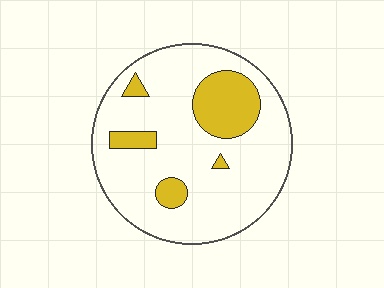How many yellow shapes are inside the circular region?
5.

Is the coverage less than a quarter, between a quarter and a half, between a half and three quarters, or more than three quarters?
Less than a quarter.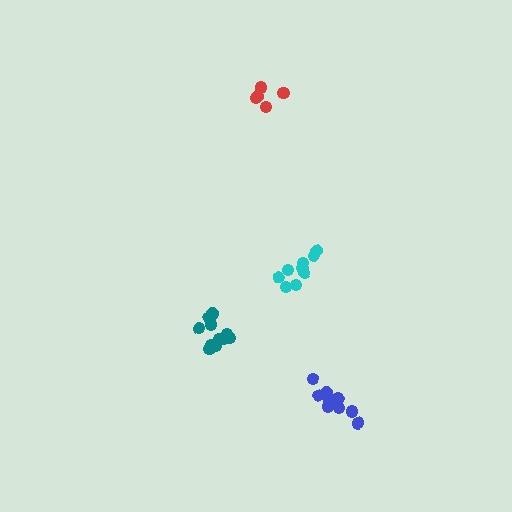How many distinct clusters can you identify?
There are 4 distinct clusters.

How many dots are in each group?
Group 1: 9 dots, Group 2: 11 dots, Group 3: 5 dots, Group 4: 10 dots (35 total).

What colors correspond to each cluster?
The clusters are colored: cyan, teal, red, blue.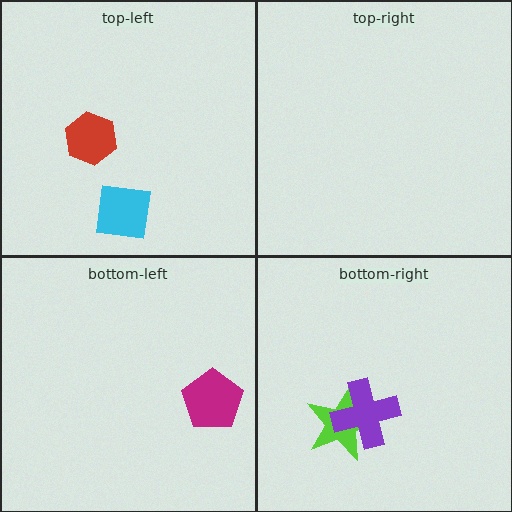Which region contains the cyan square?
The top-left region.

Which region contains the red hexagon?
The top-left region.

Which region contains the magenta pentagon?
The bottom-left region.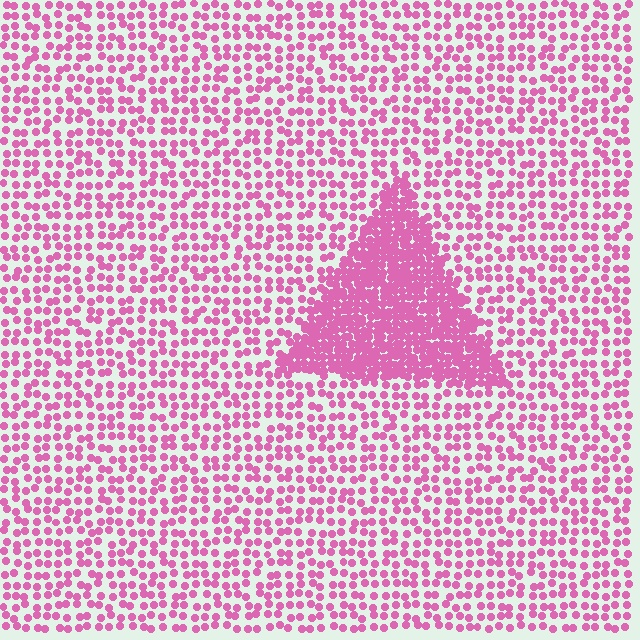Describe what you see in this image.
The image contains small pink elements arranged at two different densities. A triangle-shaped region is visible where the elements are more densely packed than the surrounding area.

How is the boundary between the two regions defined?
The boundary is defined by a change in element density (approximately 2.6x ratio). All elements are the same color, size, and shape.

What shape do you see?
I see a triangle.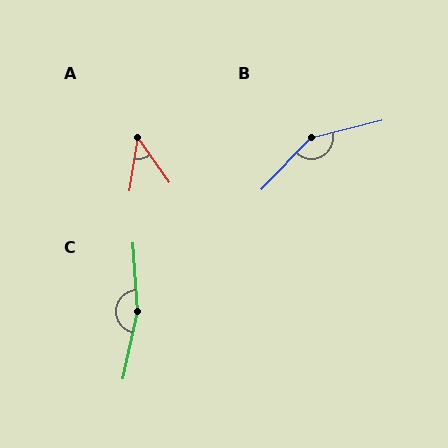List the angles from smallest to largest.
A (45°), B (148°), C (164°).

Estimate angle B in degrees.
Approximately 148 degrees.